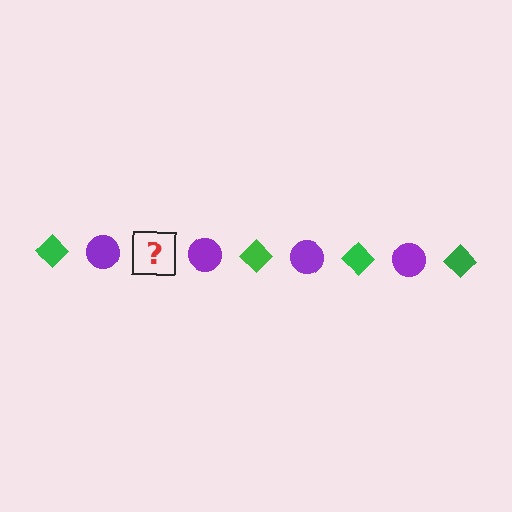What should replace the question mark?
The question mark should be replaced with a green diamond.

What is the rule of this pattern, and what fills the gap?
The rule is that the pattern alternates between green diamond and purple circle. The gap should be filled with a green diamond.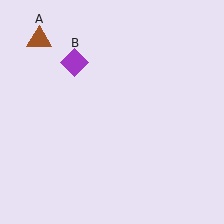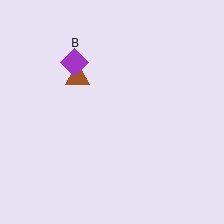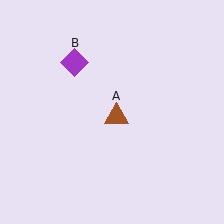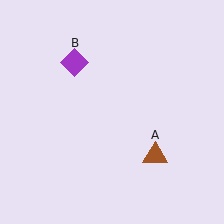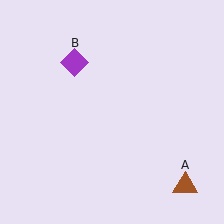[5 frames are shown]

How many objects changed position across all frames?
1 object changed position: brown triangle (object A).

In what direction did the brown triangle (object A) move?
The brown triangle (object A) moved down and to the right.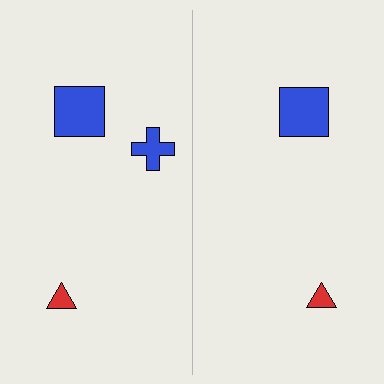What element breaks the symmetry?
A blue cross is missing from the right side.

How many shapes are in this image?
There are 5 shapes in this image.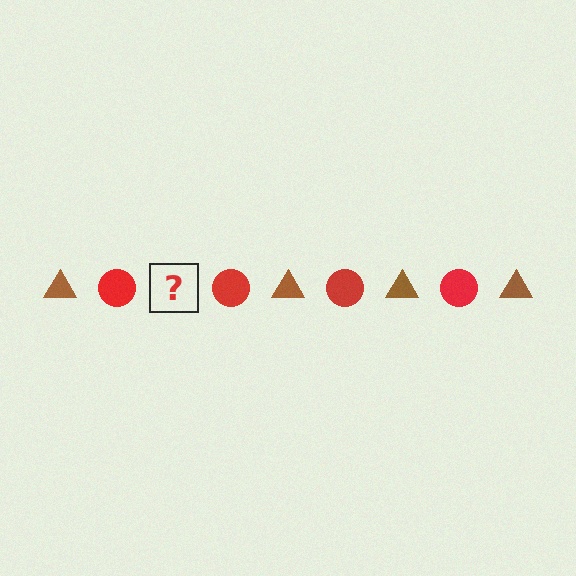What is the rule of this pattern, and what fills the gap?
The rule is that the pattern alternates between brown triangle and red circle. The gap should be filled with a brown triangle.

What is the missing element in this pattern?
The missing element is a brown triangle.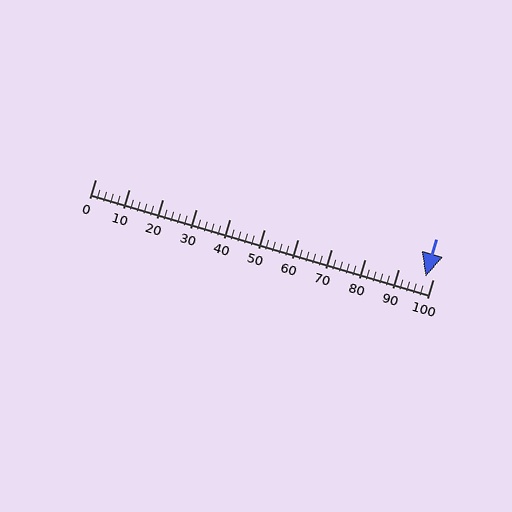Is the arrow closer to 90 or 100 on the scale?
The arrow is closer to 100.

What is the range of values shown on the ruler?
The ruler shows values from 0 to 100.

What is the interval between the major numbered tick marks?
The major tick marks are spaced 10 units apart.